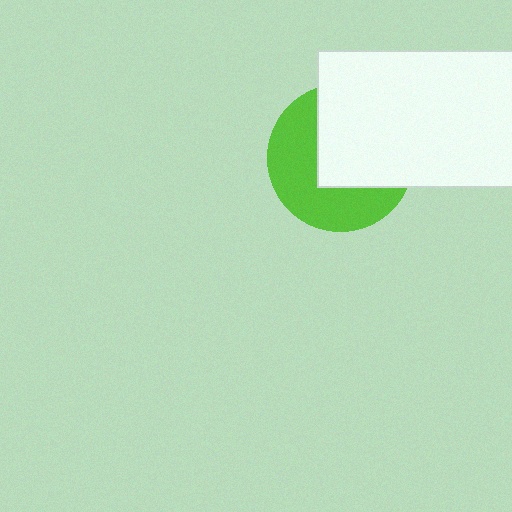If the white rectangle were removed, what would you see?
You would see the complete lime circle.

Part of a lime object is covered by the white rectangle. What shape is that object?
It is a circle.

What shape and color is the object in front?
The object in front is a white rectangle.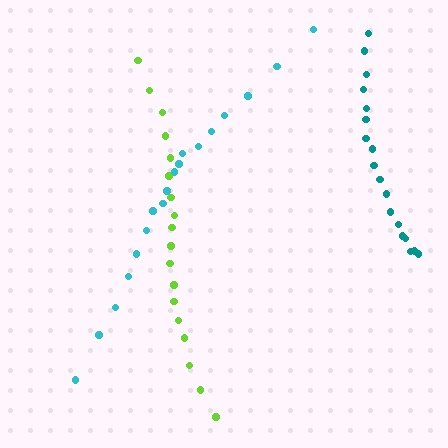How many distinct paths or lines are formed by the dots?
There are 3 distinct paths.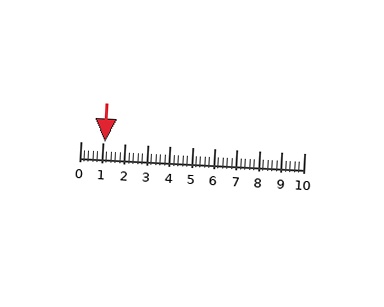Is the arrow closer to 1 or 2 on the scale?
The arrow is closer to 1.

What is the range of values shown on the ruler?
The ruler shows values from 0 to 10.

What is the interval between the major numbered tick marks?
The major tick marks are spaced 1 units apart.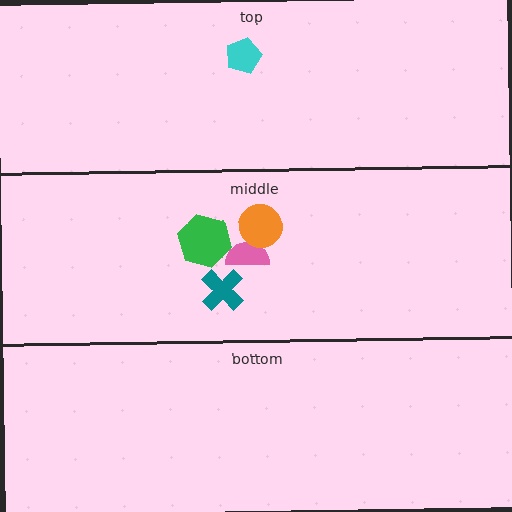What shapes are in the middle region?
The pink semicircle, the orange circle, the green hexagon, the teal cross.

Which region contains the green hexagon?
The middle region.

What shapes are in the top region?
The cyan pentagon.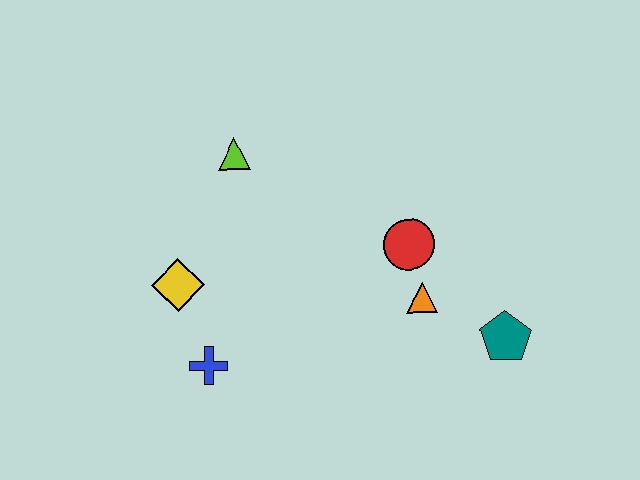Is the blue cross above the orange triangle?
No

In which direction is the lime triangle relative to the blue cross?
The lime triangle is above the blue cross.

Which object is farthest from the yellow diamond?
The teal pentagon is farthest from the yellow diamond.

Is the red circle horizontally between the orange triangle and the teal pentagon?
No